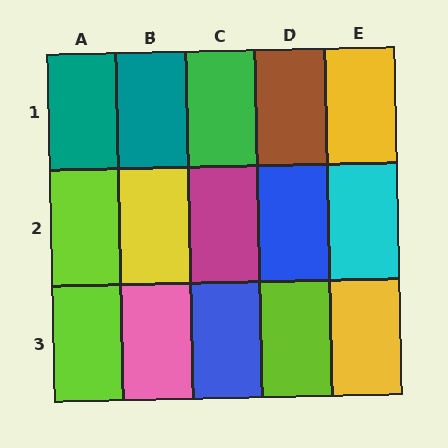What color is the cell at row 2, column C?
Magenta.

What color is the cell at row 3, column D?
Lime.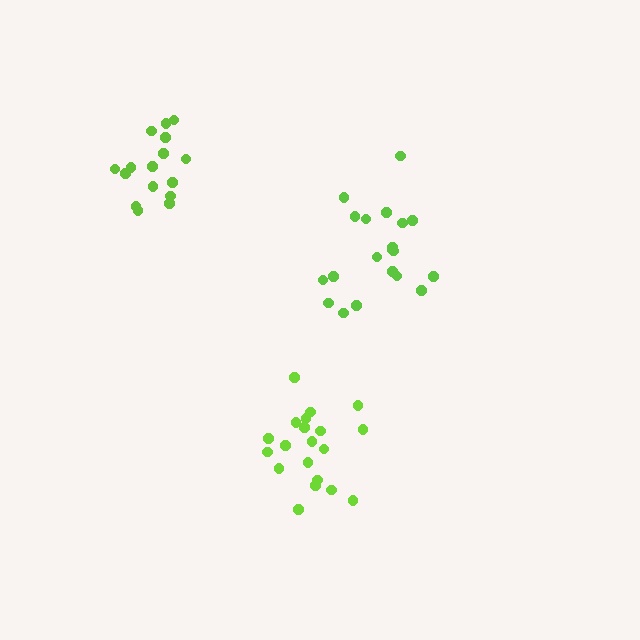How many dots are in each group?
Group 1: 20 dots, Group 2: 20 dots, Group 3: 16 dots (56 total).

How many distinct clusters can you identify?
There are 3 distinct clusters.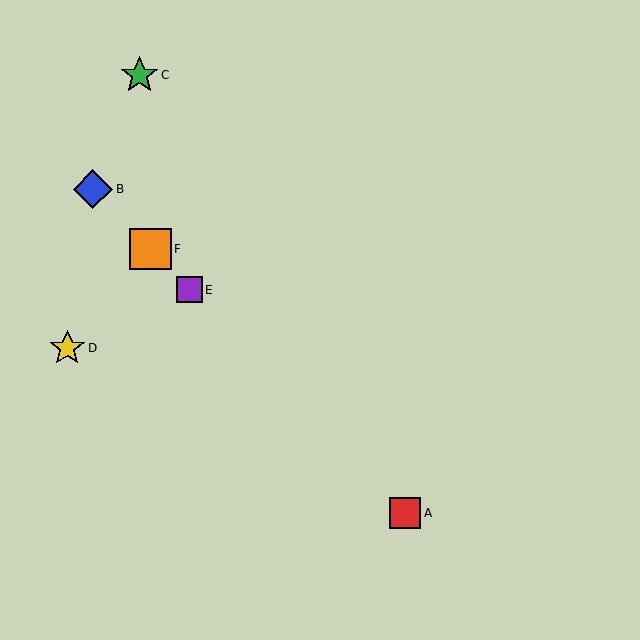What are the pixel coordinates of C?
Object C is at (139, 75).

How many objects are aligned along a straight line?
4 objects (A, B, E, F) are aligned along a straight line.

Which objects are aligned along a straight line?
Objects A, B, E, F are aligned along a straight line.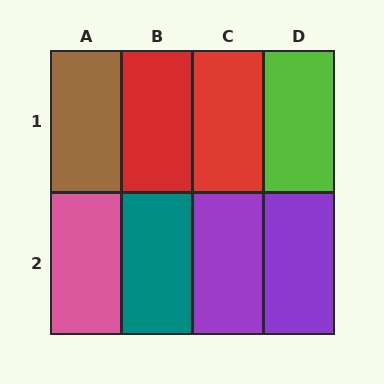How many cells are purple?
2 cells are purple.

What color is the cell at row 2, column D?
Purple.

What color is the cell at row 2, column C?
Purple.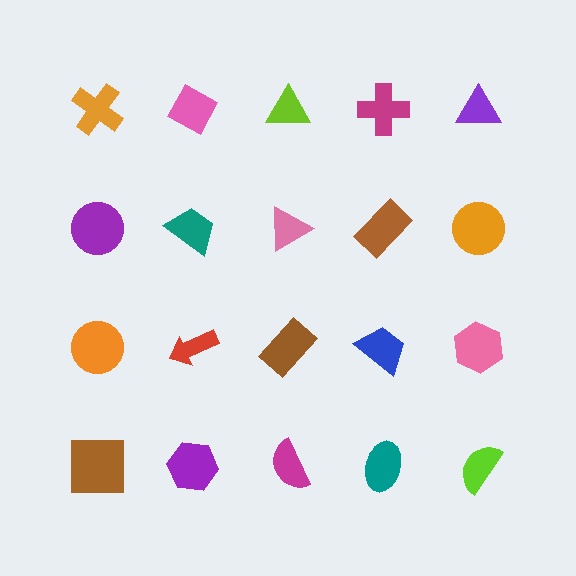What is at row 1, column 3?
A lime triangle.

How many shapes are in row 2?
5 shapes.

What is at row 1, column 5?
A purple triangle.